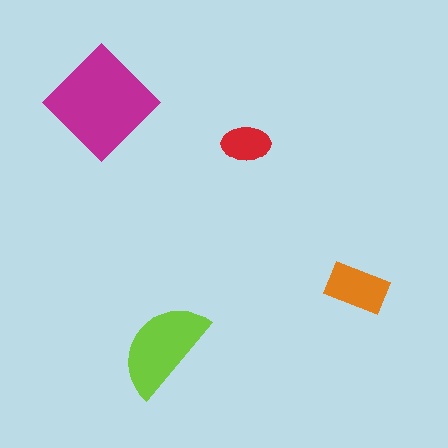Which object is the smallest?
The red ellipse.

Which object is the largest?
The magenta diamond.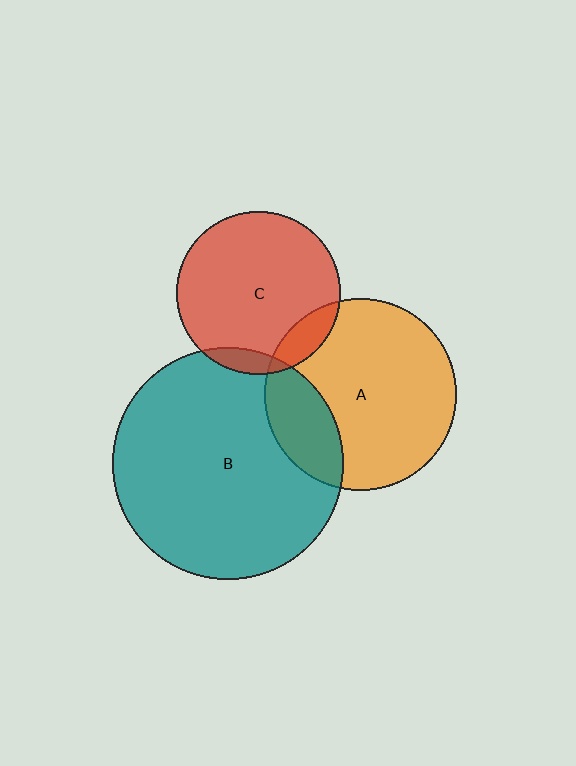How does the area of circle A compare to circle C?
Approximately 1.4 times.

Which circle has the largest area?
Circle B (teal).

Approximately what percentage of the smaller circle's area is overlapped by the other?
Approximately 20%.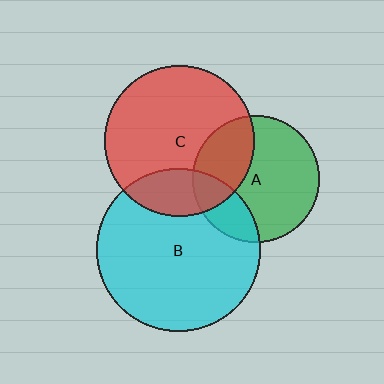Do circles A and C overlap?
Yes.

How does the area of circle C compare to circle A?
Approximately 1.4 times.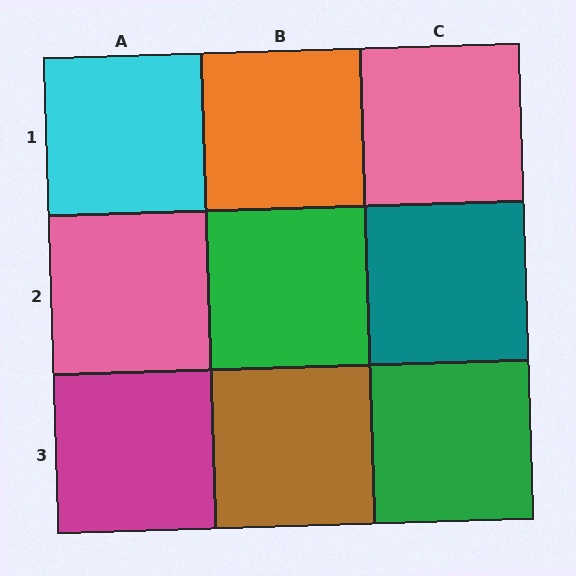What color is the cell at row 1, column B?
Orange.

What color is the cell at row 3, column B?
Brown.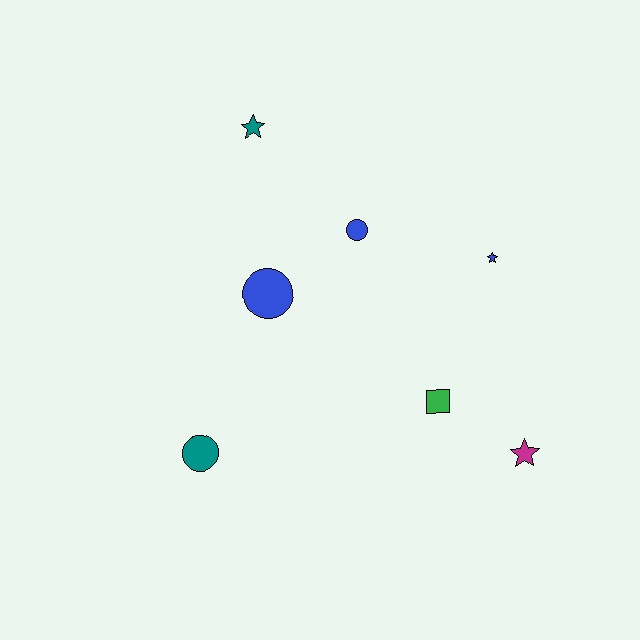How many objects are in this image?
There are 7 objects.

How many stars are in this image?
There are 3 stars.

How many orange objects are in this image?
There are no orange objects.